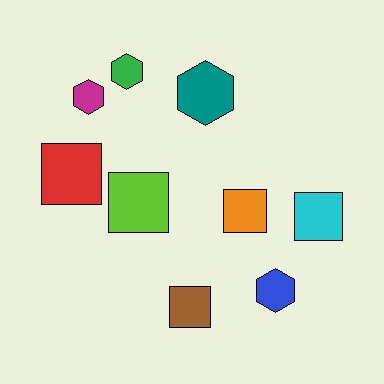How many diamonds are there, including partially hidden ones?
There are no diamonds.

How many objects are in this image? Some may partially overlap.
There are 9 objects.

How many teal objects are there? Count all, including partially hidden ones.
There is 1 teal object.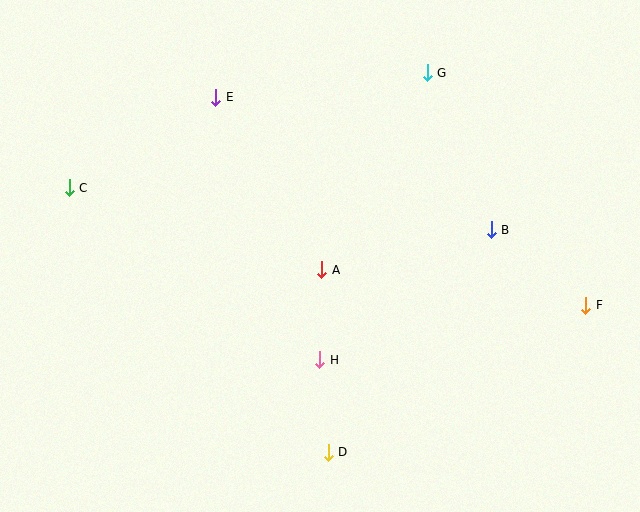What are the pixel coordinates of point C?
Point C is at (69, 188).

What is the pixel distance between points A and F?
The distance between A and F is 266 pixels.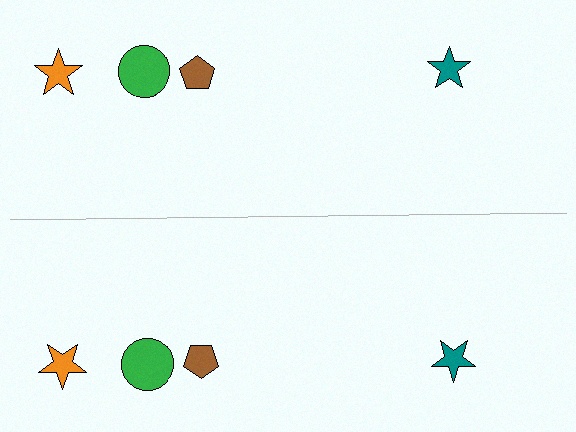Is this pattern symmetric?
Yes, this pattern has bilateral (reflection) symmetry.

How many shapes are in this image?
There are 8 shapes in this image.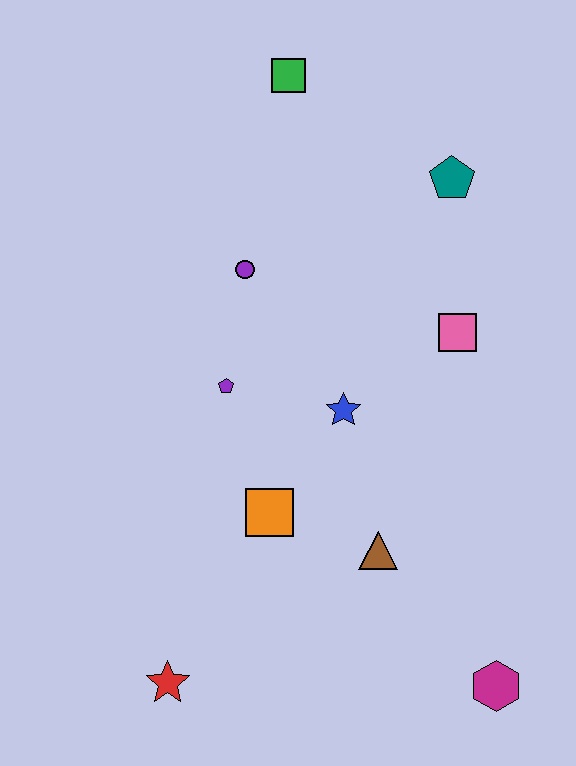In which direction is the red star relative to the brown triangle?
The red star is to the left of the brown triangle.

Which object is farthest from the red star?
The green square is farthest from the red star.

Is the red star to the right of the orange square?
No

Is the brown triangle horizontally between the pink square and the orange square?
Yes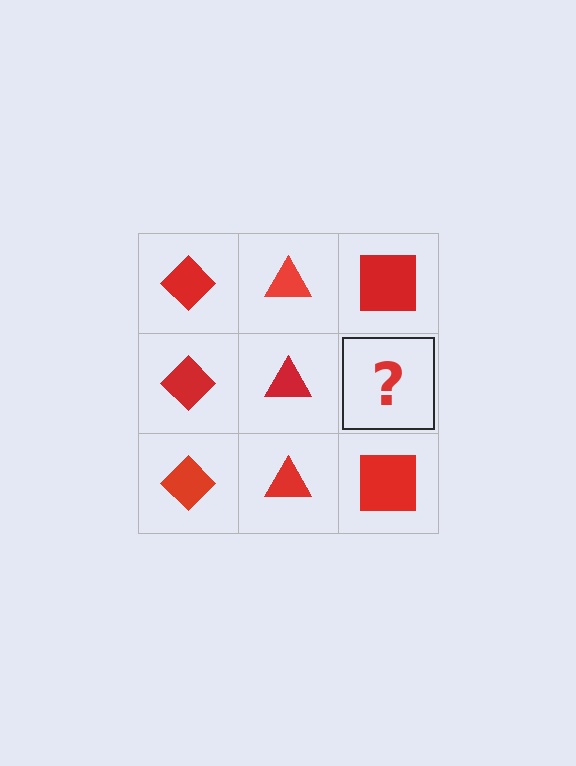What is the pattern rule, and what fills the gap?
The rule is that each column has a consistent shape. The gap should be filled with a red square.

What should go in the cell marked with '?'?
The missing cell should contain a red square.